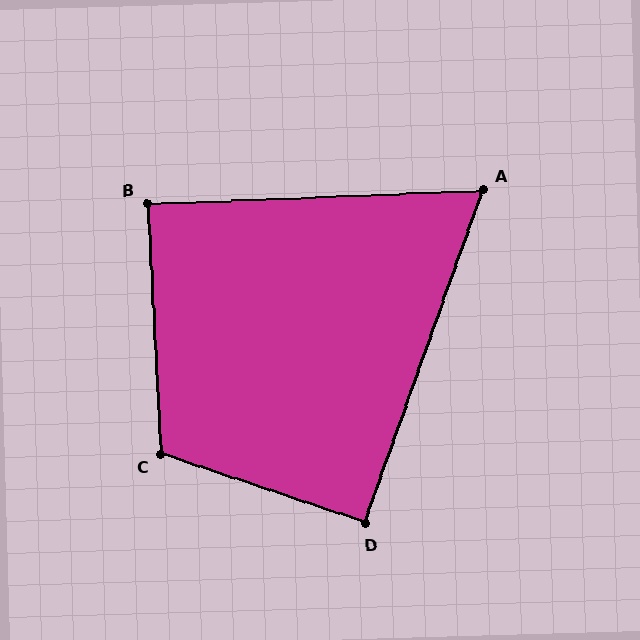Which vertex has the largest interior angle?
C, at approximately 112 degrees.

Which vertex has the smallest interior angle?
A, at approximately 68 degrees.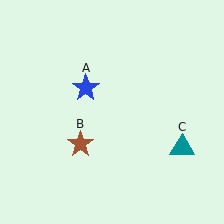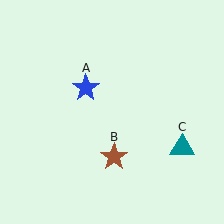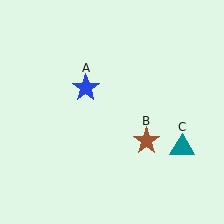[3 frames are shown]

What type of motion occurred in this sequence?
The brown star (object B) rotated counterclockwise around the center of the scene.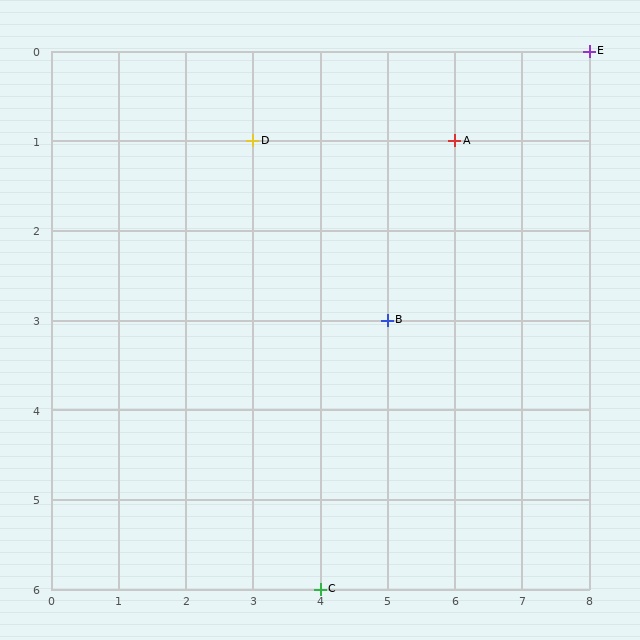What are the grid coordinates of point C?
Point C is at grid coordinates (4, 6).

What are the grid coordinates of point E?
Point E is at grid coordinates (8, 0).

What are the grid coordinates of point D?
Point D is at grid coordinates (3, 1).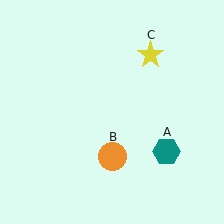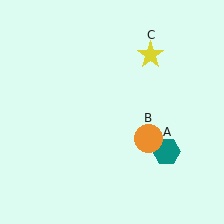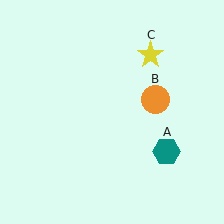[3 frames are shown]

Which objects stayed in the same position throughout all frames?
Teal hexagon (object A) and yellow star (object C) remained stationary.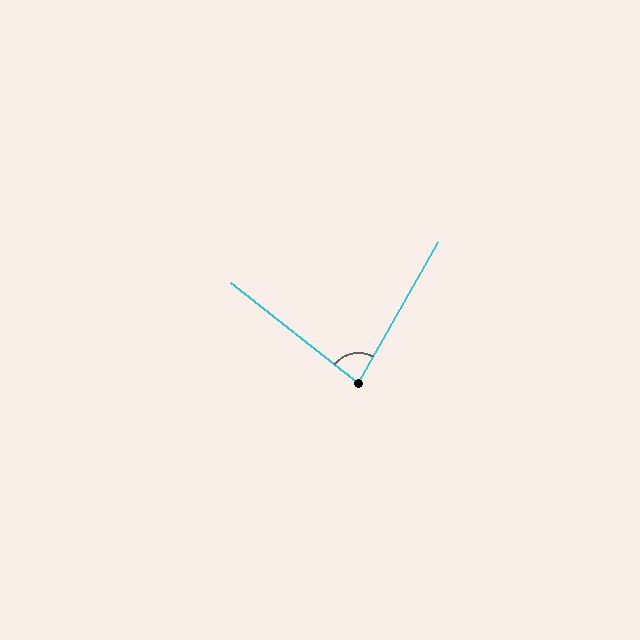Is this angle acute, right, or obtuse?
It is acute.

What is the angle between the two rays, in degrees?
Approximately 81 degrees.